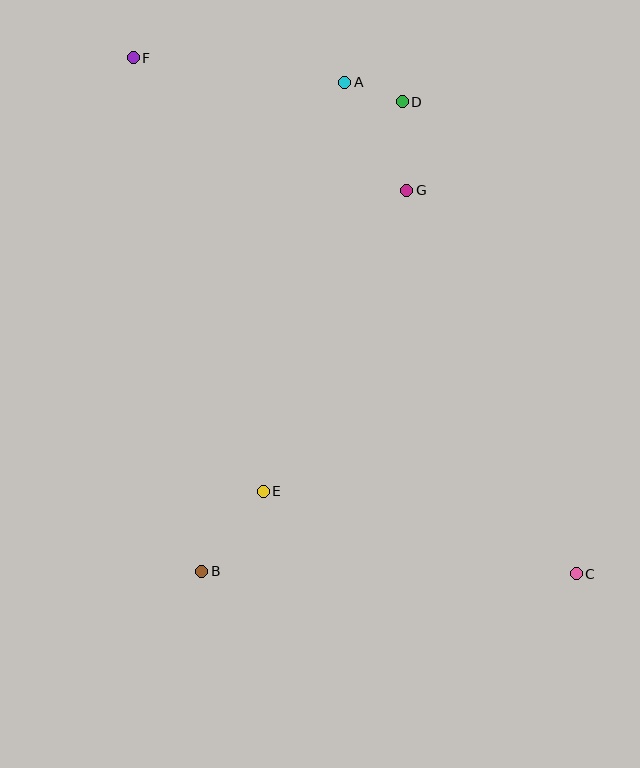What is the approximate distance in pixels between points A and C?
The distance between A and C is approximately 544 pixels.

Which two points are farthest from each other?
Points C and F are farthest from each other.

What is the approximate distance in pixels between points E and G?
The distance between E and G is approximately 333 pixels.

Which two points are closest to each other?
Points A and D are closest to each other.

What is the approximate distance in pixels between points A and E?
The distance between A and E is approximately 417 pixels.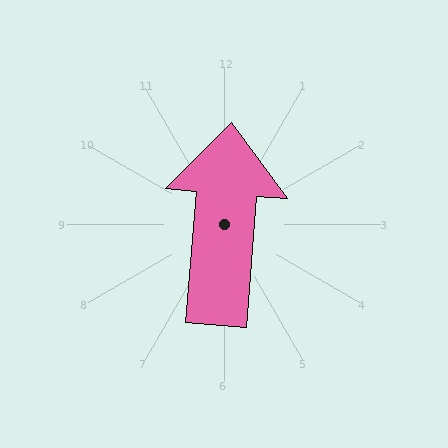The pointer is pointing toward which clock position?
Roughly 12 o'clock.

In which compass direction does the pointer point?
North.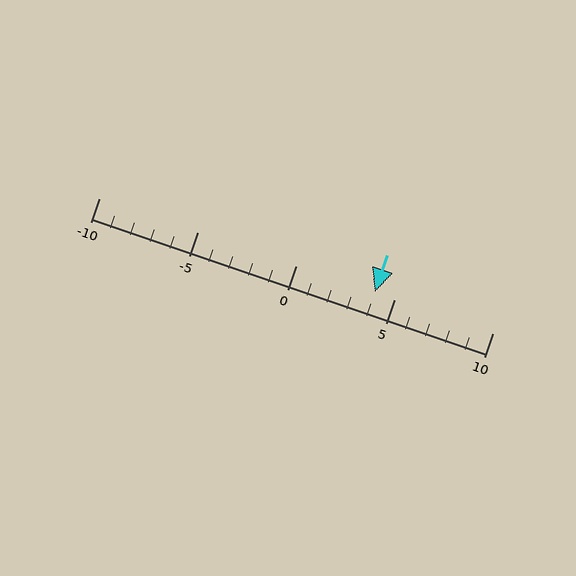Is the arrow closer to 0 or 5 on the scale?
The arrow is closer to 5.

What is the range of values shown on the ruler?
The ruler shows values from -10 to 10.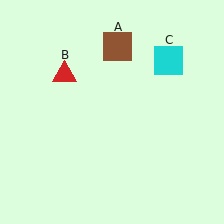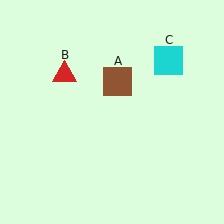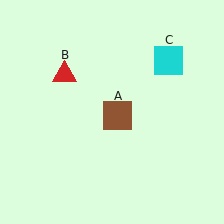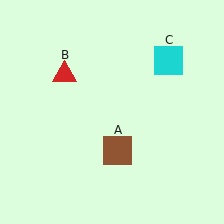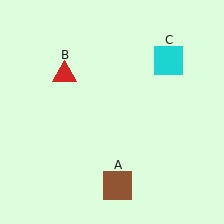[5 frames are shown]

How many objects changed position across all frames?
1 object changed position: brown square (object A).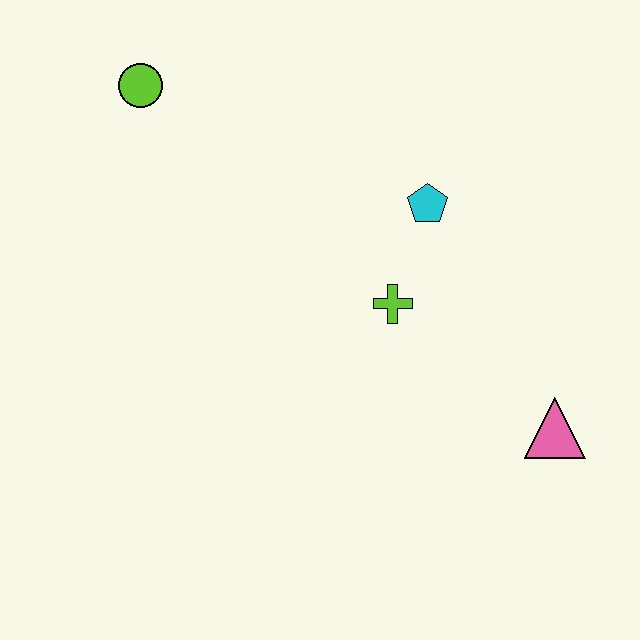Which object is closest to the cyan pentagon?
The lime cross is closest to the cyan pentagon.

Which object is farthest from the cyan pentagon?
The lime circle is farthest from the cyan pentagon.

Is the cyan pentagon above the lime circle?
No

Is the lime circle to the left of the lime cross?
Yes